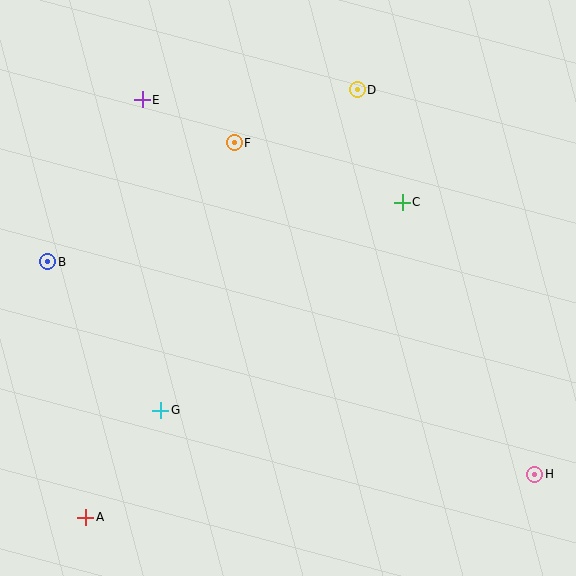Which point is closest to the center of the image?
Point C at (402, 202) is closest to the center.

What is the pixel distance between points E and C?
The distance between E and C is 279 pixels.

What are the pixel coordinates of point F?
Point F is at (234, 143).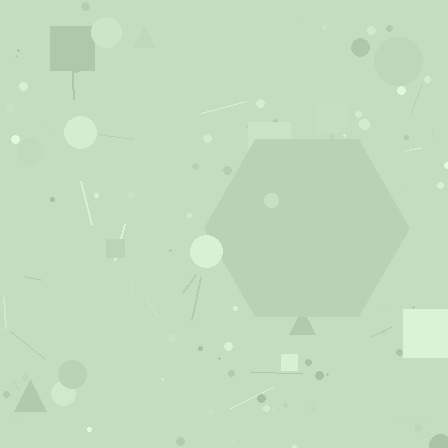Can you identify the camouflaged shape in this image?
The camouflaged shape is a hexagon.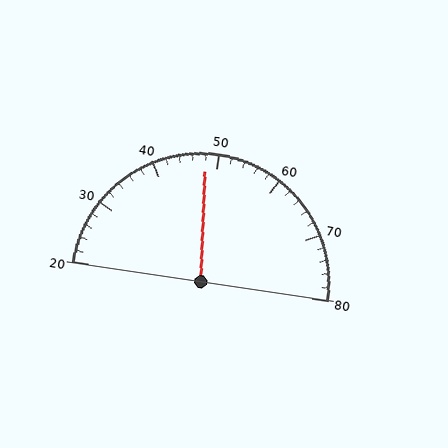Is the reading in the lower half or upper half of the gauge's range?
The reading is in the lower half of the range (20 to 80).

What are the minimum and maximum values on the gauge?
The gauge ranges from 20 to 80.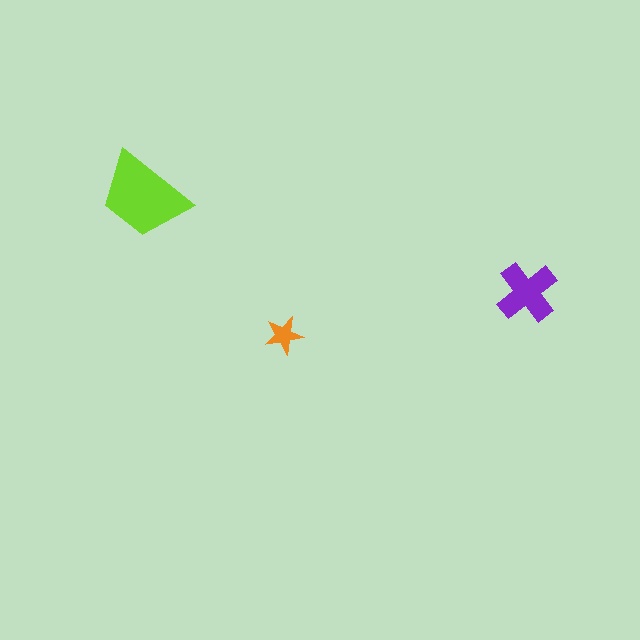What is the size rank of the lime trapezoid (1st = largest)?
1st.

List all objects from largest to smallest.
The lime trapezoid, the purple cross, the orange star.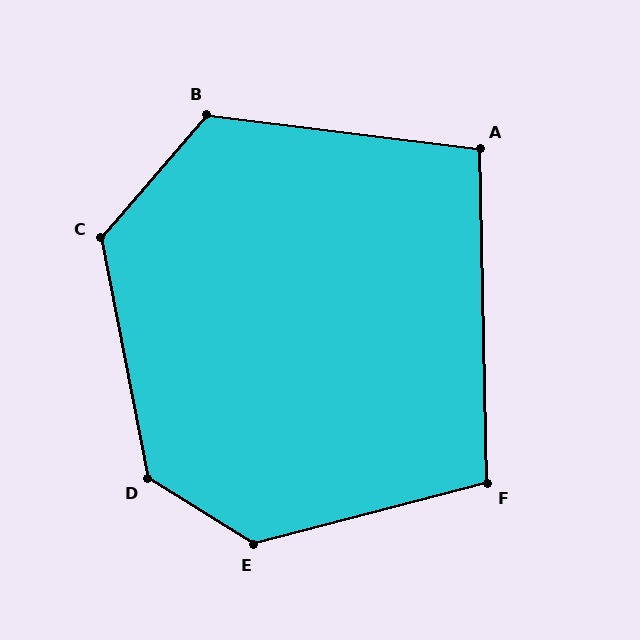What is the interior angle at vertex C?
Approximately 128 degrees (obtuse).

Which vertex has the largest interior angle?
E, at approximately 133 degrees.